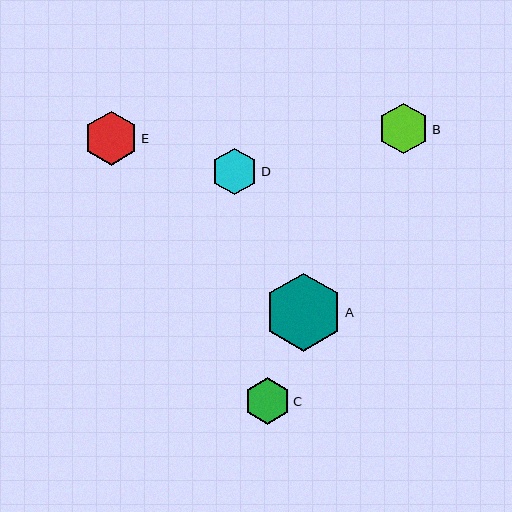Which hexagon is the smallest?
Hexagon D is the smallest with a size of approximately 46 pixels.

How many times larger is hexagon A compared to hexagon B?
Hexagon A is approximately 1.5 times the size of hexagon B.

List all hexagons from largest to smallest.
From largest to smallest: A, E, B, C, D.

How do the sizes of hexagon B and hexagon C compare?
Hexagon B and hexagon C are approximately the same size.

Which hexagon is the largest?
Hexagon A is the largest with a size of approximately 78 pixels.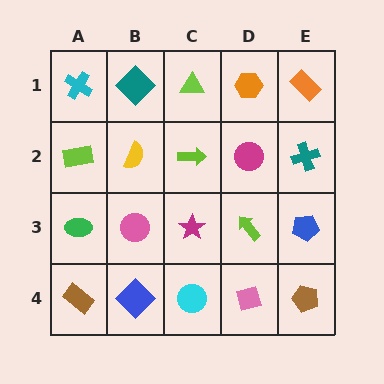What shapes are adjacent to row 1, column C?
A lime arrow (row 2, column C), a teal diamond (row 1, column B), an orange hexagon (row 1, column D).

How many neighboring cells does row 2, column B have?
4.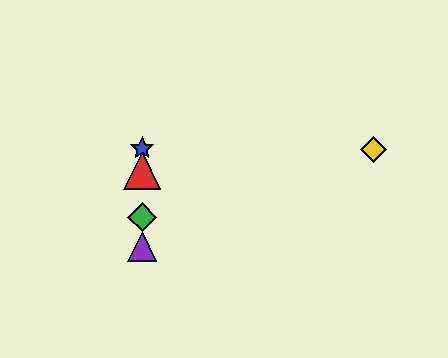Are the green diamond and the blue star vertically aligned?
Yes, both are at x≈142.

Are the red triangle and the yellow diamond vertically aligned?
No, the red triangle is at x≈142 and the yellow diamond is at x≈374.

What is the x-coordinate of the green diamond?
The green diamond is at x≈142.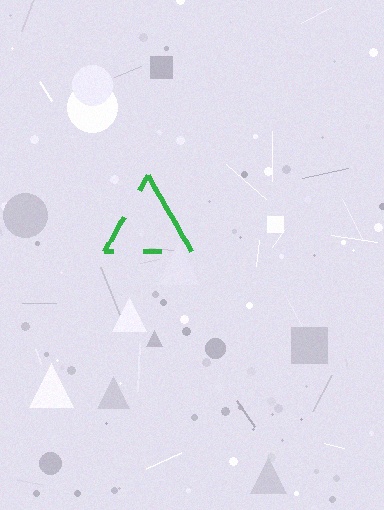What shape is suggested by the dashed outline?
The dashed outline suggests a triangle.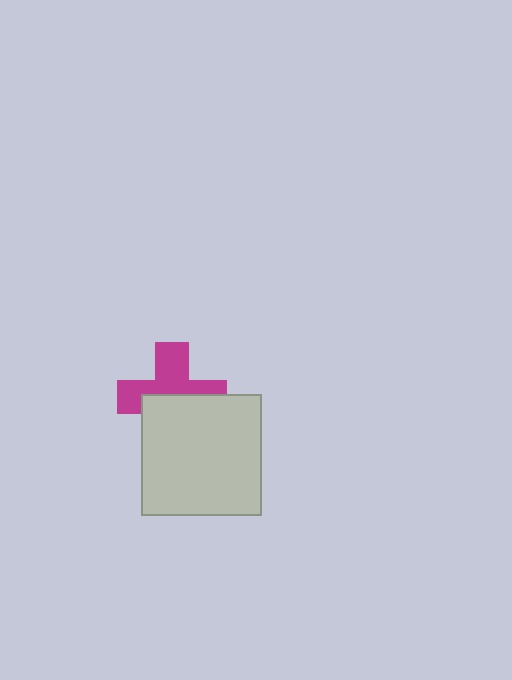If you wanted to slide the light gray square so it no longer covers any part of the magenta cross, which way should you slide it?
Slide it down — that is the most direct way to separate the two shapes.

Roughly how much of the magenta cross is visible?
About half of it is visible (roughly 52%).